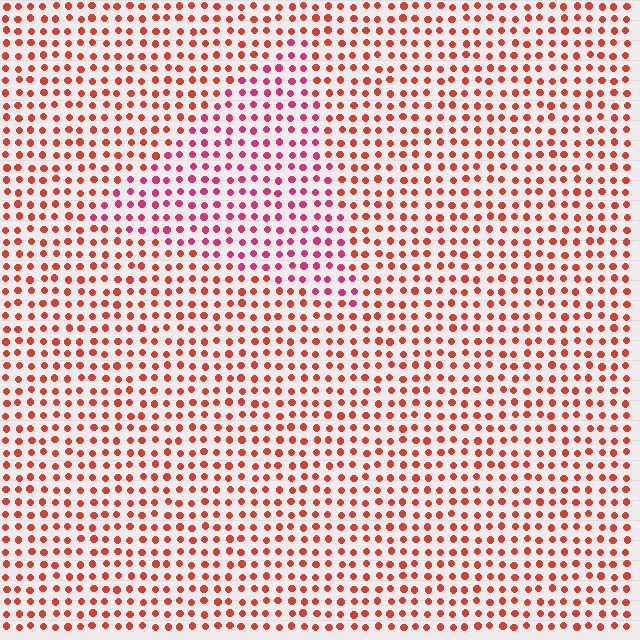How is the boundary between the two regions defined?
The boundary is defined purely by a slight shift in hue (about 31 degrees). Spacing, size, and orientation are identical on both sides.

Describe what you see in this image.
The image is filled with small red elements in a uniform arrangement. A triangle-shaped region is visible where the elements are tinted to a slightly different hue, forming a subtle color boundary.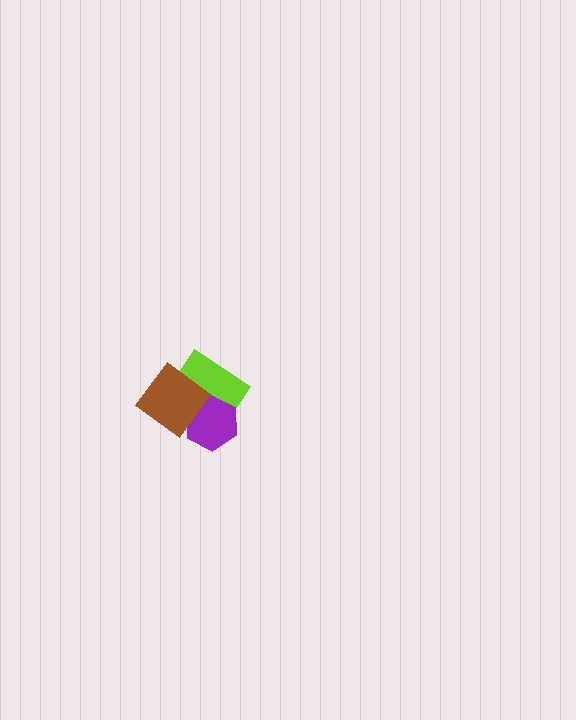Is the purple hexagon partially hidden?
Yes, it is partially covered by another shape.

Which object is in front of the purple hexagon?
The brown diamond is in front of the purple hexagon.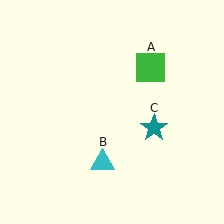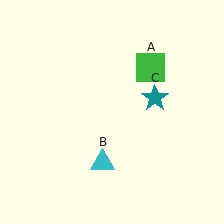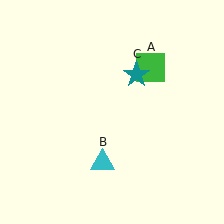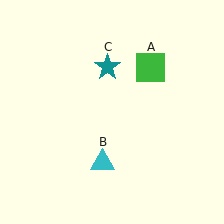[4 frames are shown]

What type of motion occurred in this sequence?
The teal star (object C) rotated counterclockwise around the center of the scene.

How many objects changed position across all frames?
1 object changed position: teal star (object C).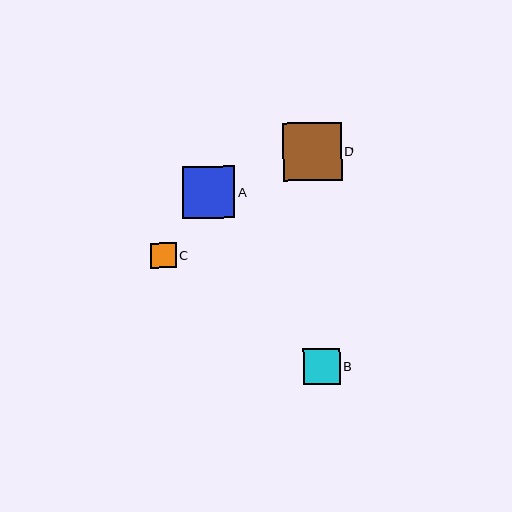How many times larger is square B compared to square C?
Square B is approximately 1.4 times the size of square C.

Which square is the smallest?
Square C is the smallest with a size of approximately 26 pixels.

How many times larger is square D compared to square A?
Square D is approximately 1.1 times the size of square A.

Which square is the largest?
Square D is the largest with a size of approximately 58 pixels.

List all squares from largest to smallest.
From largest to smallest: D, A, B, C.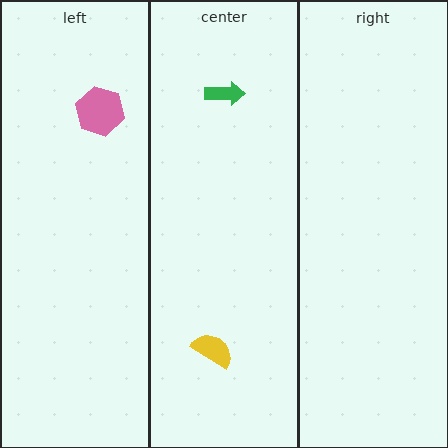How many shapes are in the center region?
2.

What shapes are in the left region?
The pink hexagon.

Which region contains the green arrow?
The center region.